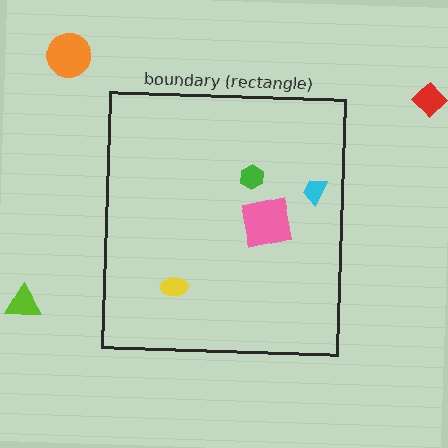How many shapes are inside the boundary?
4 inside, 3 outside.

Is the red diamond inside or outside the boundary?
Outside.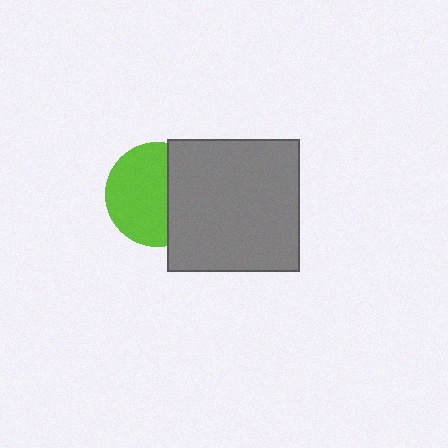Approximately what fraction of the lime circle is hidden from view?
Roughly 38% of the lime circle is hidden behind the gray square.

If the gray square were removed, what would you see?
You would see the complete lime circle.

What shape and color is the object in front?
The object in front is a gray square.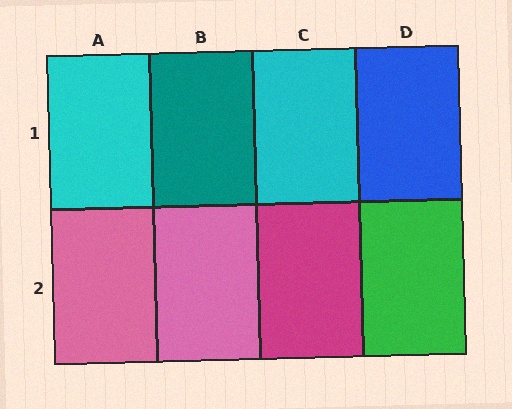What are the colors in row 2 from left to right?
Pink, pink, magenta, green.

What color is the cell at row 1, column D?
Blue.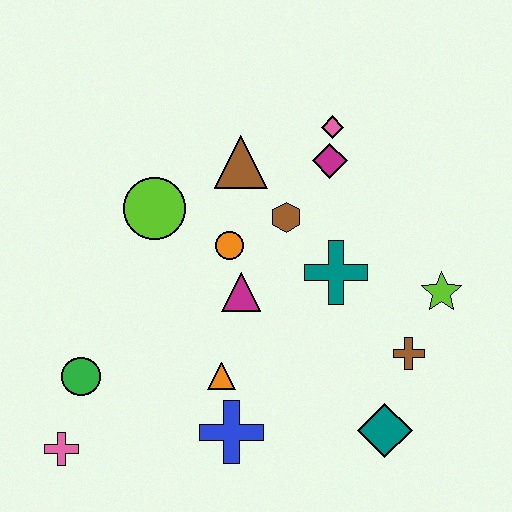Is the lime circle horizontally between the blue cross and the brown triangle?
No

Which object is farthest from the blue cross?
The pink diamond is farthest from the blue cross.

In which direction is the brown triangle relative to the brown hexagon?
The brown triangle is above the brown hexagon.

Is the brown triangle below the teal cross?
No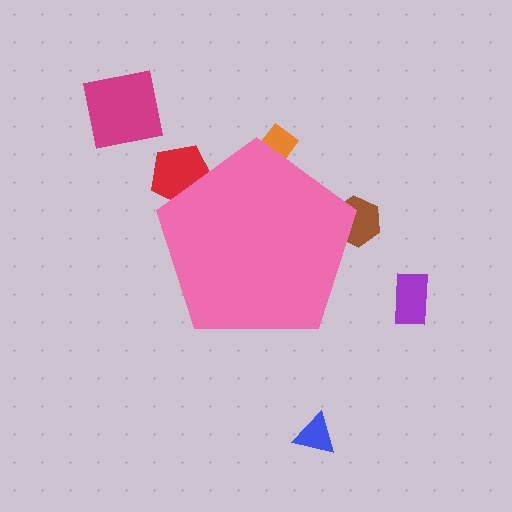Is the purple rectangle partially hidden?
No, the purple rectangle is fully visible.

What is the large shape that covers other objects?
A pink pentagon.